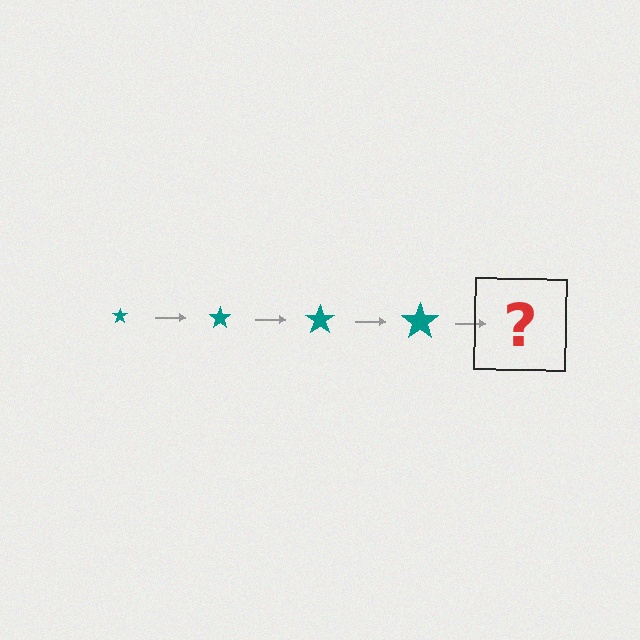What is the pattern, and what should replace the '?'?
The pattern is that the star gets progressively larger each step. The '?' should be a teal star, larger than the previous one.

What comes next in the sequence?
The next element should be a teal star, larger than the previous one.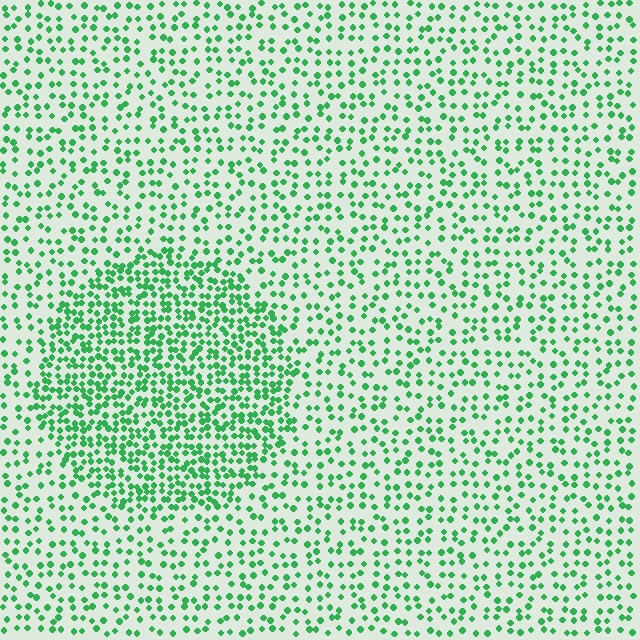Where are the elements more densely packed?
The elements are more densely packed inside the circle boundary.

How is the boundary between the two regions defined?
The boundary is defined by a change in element density (approximately 2.0x ratio). All elements are the same color, size, and shape.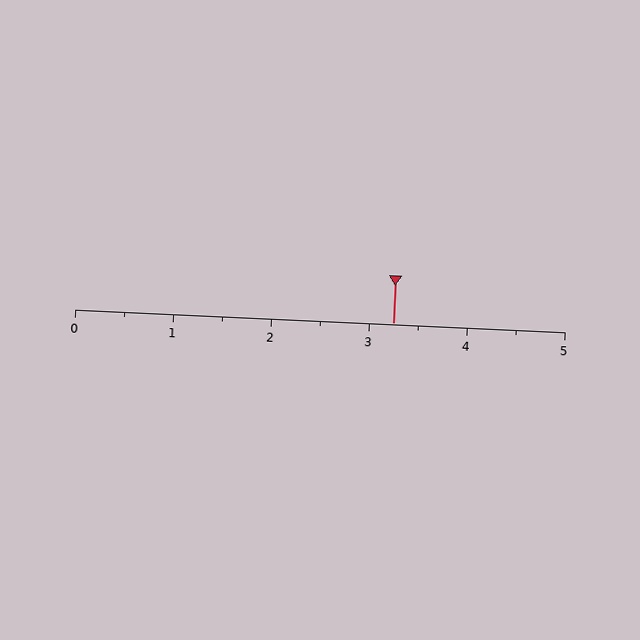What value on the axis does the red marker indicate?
The marker indicates approximately 3.2.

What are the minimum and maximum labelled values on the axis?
The axis runs from 0 to 5.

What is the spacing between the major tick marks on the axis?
The major ticks are spaced 1 apart.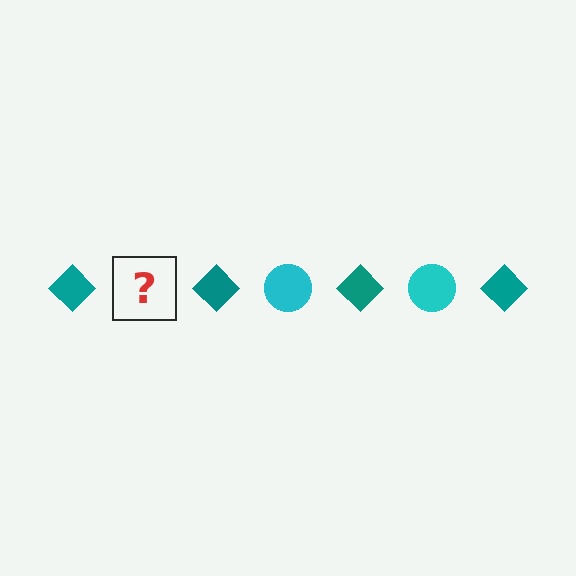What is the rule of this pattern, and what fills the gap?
The rule is that the pattern alternates between teal diamond and cyan circle. The gap should be filled with a cyan circle.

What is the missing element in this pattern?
The missing element is a cyan circle.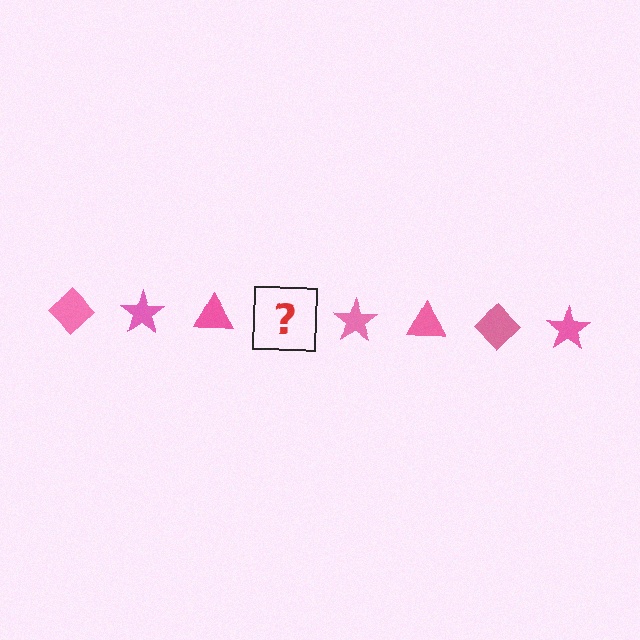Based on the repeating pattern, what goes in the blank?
The blank should be a pink diamond.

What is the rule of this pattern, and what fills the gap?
The rule is that the pattern cycles through diamond, star, triangle shapes in pink. The gap should be filled with a pink diamond.